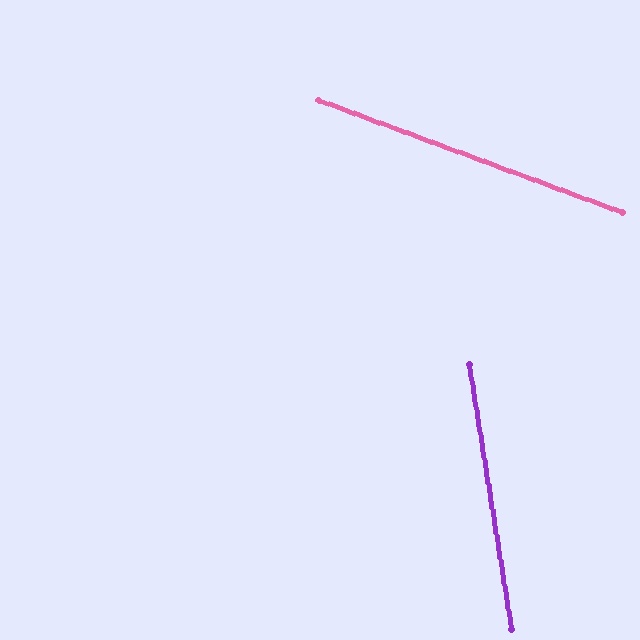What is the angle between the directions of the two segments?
Approximately 61 degrees.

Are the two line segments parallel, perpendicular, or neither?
Neither parallel nor perpendicular — they differ by about 61°.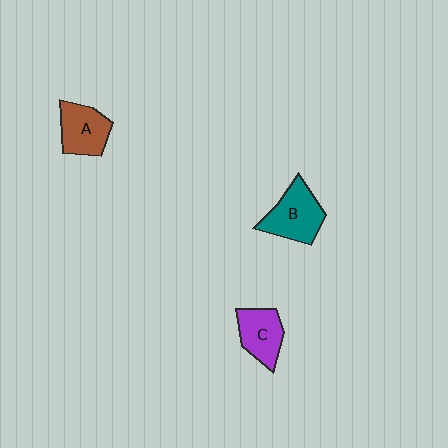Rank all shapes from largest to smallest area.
From largest to smallest: B (teal), A (brown), C (purple).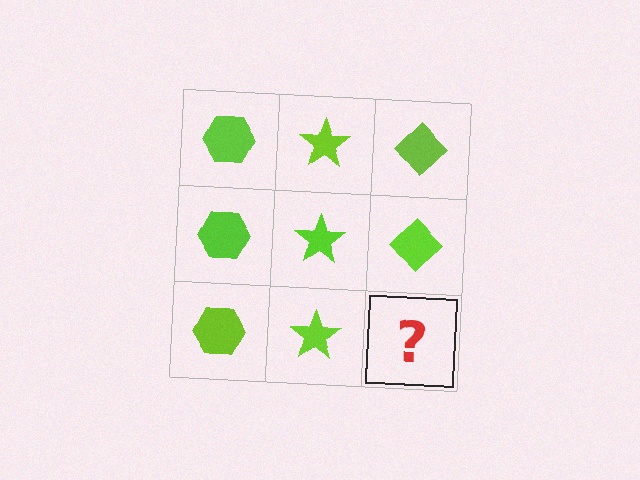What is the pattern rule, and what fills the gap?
The rule is that each column has a consistent shape. The gap should be filled with a lime diamond.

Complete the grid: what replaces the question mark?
The question mark should be replaced with a lime diamond.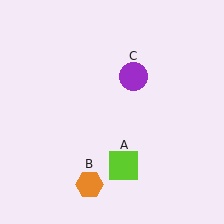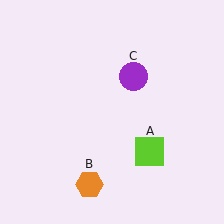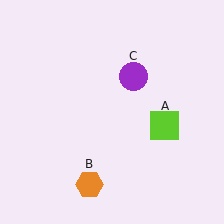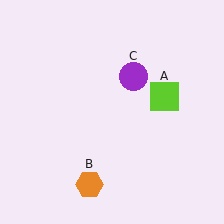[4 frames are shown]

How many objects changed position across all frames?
1 object changed position: lime square (object A).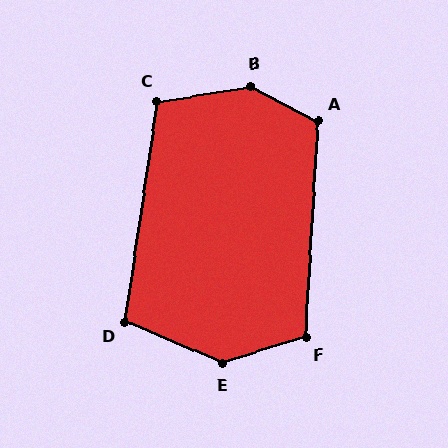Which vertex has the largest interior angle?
B, at approximately 144 degrees.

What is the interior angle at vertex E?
Approximately 139 degrees (obtuse).